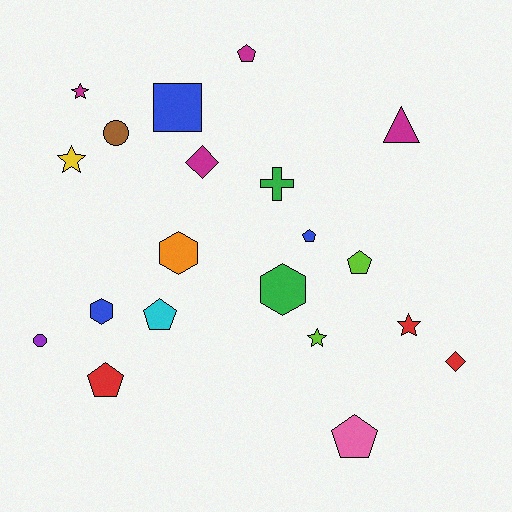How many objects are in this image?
There are 20 objects.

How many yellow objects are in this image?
There is 1 yellow object.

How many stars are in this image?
There are 4 stars.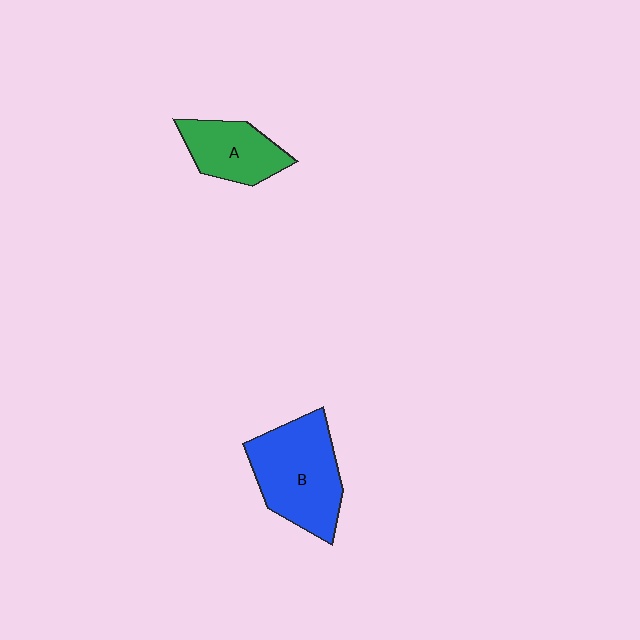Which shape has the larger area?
Shape B (blue).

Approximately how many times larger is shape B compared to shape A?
Approximately 1.6 times.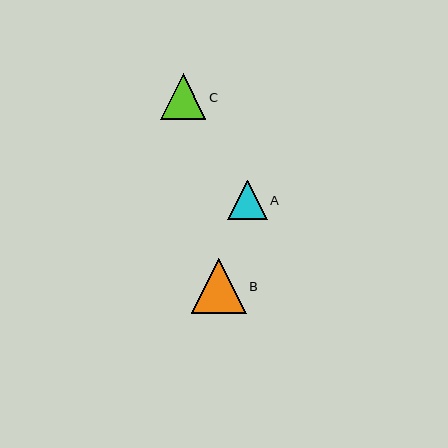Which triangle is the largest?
Triangle B is the largest with a size of approximately 55 pixels.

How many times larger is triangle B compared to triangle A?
Triangle B is approximately 1.4 times the size of triangle A.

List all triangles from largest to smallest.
From largest to smallest: B, C, A.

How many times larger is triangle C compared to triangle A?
Triangle C is approximately 1.2 times the size of triangle A.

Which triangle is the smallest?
Triangle A is the smallest with a size of approximately 39 pixels.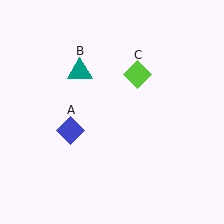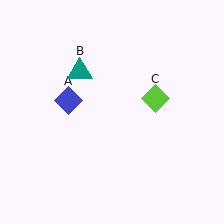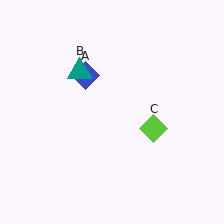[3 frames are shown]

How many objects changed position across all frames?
2 objects changed position: blue diamond (object A), lime diamond (object C).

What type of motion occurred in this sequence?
The blue diamond (object A), lime diamond (object C) rotated clockwise around the center of the scene.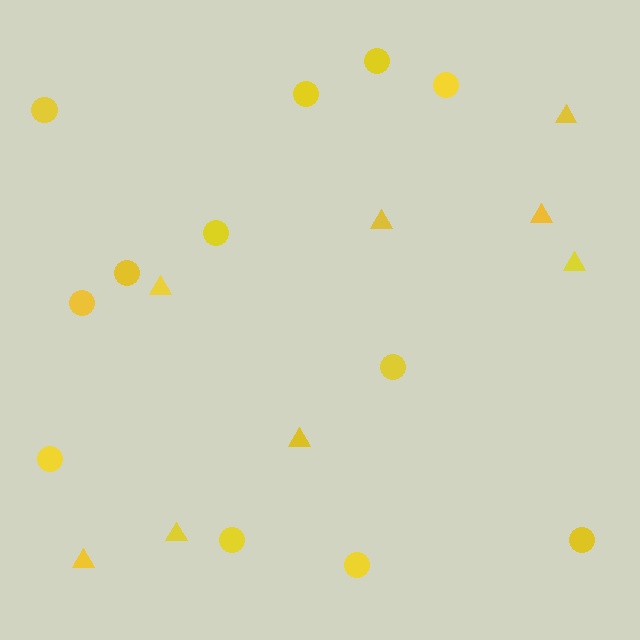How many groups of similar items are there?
There are 2 groups: one group of circles (12) and one group of triangles (8).